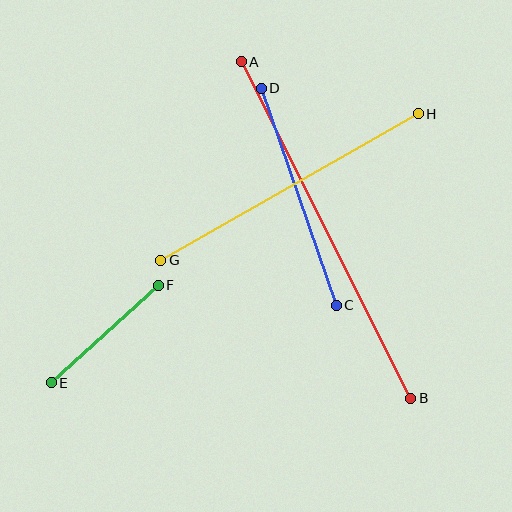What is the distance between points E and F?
The distance is approximately 145 pixels.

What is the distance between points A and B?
The distance is approximately 377 pixels.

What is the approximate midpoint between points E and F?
The midpoint is at approximately (105, 334) pixels.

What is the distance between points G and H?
The distance is approximately 296 pixels.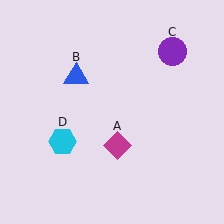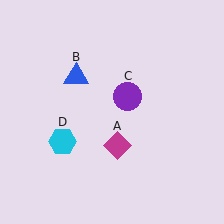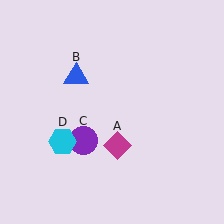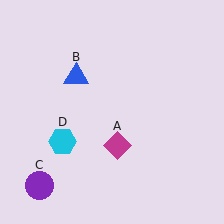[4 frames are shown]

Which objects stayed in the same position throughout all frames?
Magenta diamond (object A) and blue triangle (object B) and cyan hexagon (object D) remained stationary.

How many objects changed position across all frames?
1 object changed position: purple circle (object C).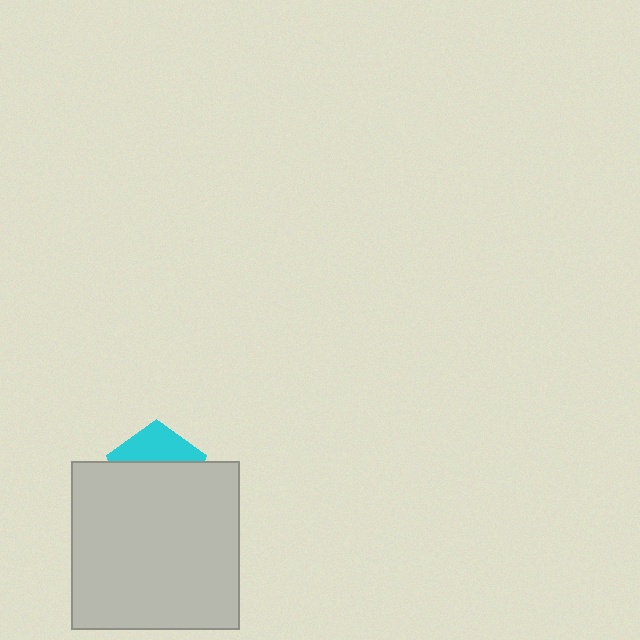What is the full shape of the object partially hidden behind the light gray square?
The partially hidden object is a cyan pentagon.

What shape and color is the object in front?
The object in front is a light gray square.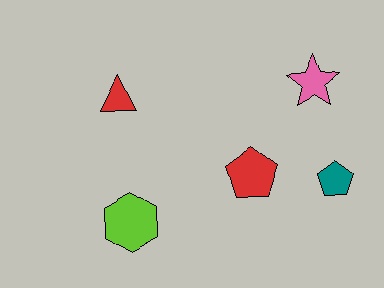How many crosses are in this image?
There are no crosses.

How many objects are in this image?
There are 5 objects.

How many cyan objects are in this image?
There are no cyan objects.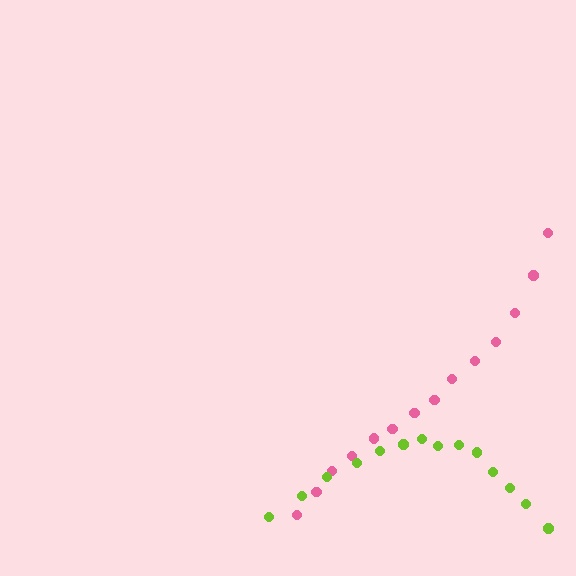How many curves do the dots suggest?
There are 2 distinct paths.